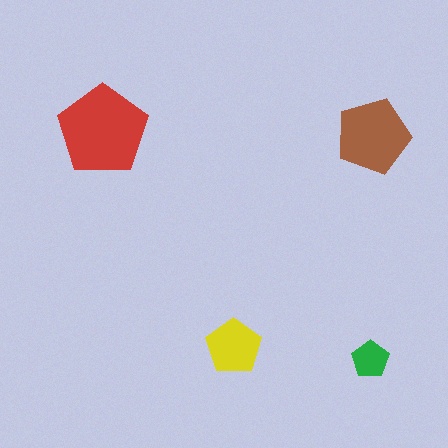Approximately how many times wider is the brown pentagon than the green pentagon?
About 2 times wider.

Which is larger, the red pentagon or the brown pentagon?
The red one.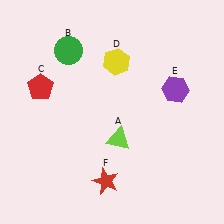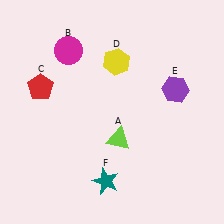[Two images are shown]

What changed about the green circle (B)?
In Image 1, B is green. In Image 2, it changed to magenta.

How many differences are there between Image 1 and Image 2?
There are 2 differences between the two images.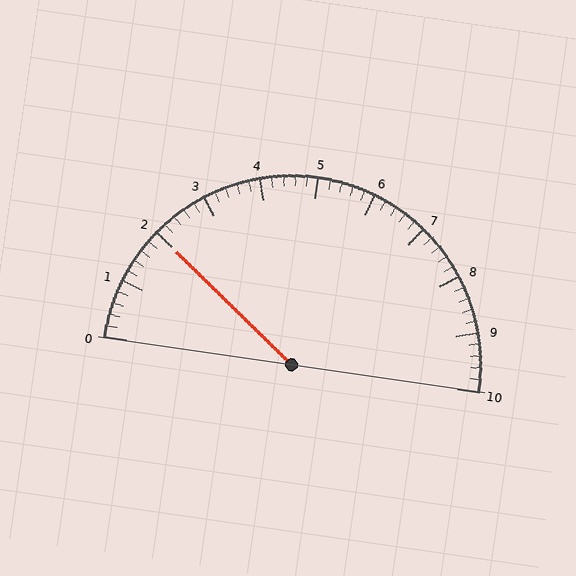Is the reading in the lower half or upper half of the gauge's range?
The reading is in the lower half of the range (0 to 10).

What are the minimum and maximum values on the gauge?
The gauge ranges from 0 to 10.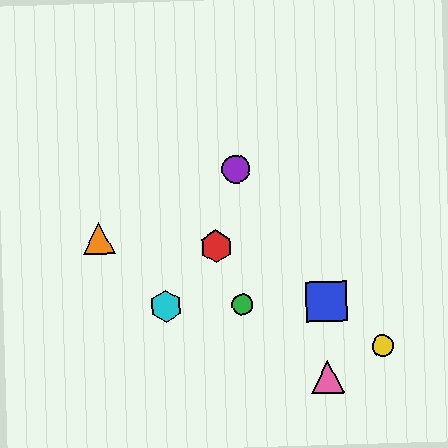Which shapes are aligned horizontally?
The blue square, the green circle, the cyan hexagon are aligned horizontally.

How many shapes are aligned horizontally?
3 shapes (the blue square, the green circle, the cyan hexagon) are aligned horizontally.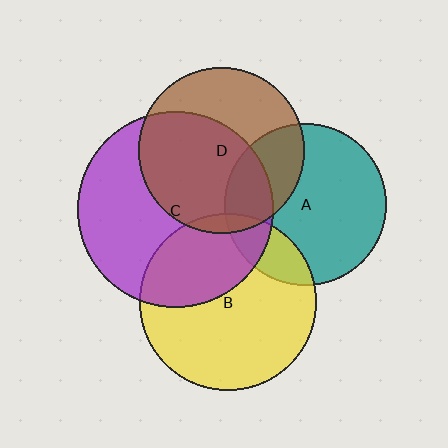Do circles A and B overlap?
Yes.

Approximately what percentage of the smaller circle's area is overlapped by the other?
Approximately 15%.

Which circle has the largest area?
Circle C (purple).